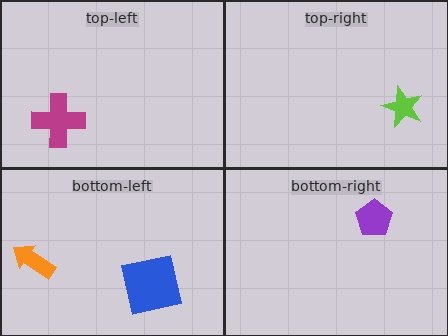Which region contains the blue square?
The bottom-left region.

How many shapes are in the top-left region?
1.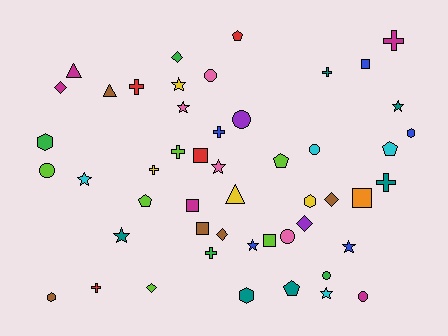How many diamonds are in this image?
There are 6 diamonds.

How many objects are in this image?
There are 50 objects.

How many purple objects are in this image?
There are 2 purple objects.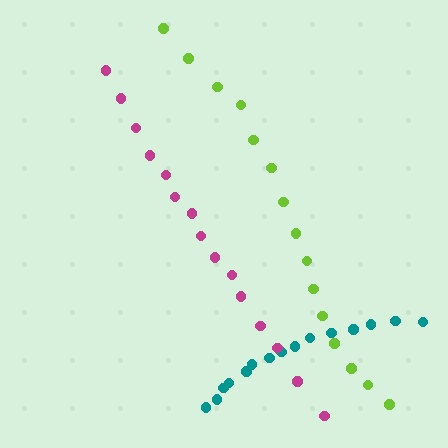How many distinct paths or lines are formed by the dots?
There are 3 distinct paths.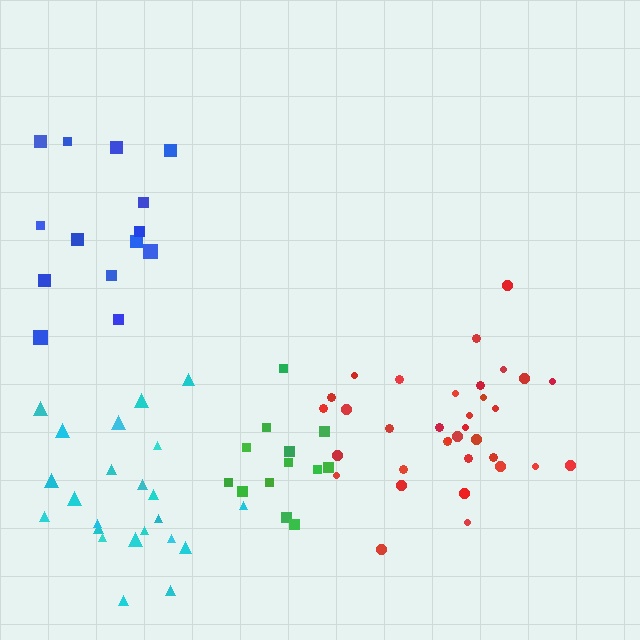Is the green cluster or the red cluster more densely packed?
Red.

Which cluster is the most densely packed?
Cyan.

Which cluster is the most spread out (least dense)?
Blue.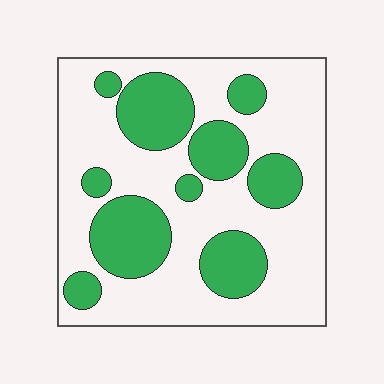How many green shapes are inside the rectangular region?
10.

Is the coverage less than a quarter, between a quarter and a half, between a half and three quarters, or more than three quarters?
Between a quarter and a half.